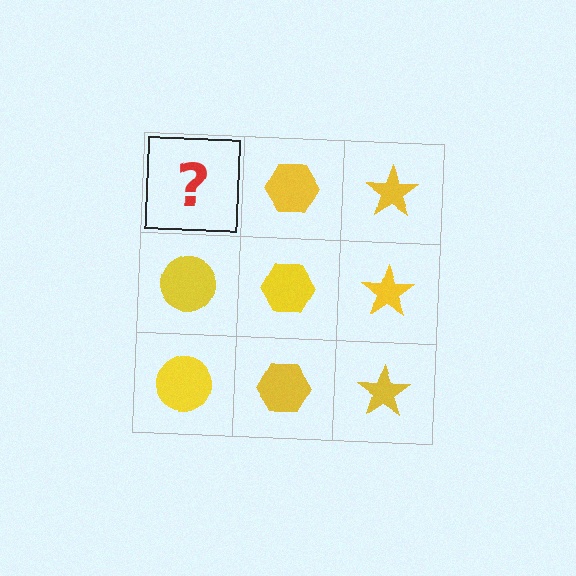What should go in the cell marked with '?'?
The missing cell should contain a yellow circle.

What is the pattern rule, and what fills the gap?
The rule is that each column has a consistent shape. The gap should be filled with a yellow circle.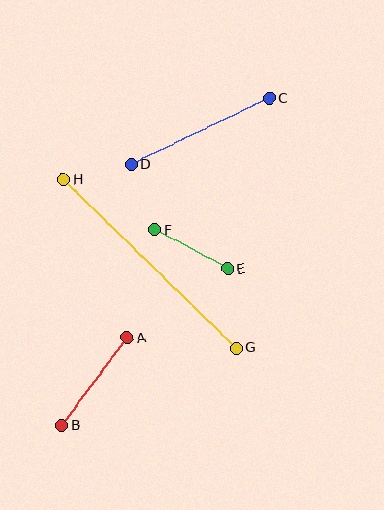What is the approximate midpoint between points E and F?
The midpoint is at approximately (191, 249) pixels.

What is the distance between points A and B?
The distance is approximately 109 pixels.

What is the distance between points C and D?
The distance is approximately 153 pixels.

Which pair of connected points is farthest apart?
Points G and H are farthest apart.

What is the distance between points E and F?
The distance is approximately 82 pixels.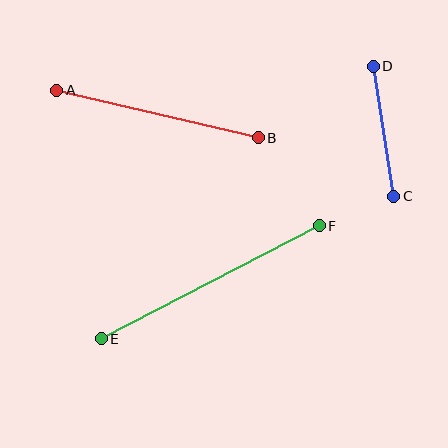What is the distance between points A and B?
The distance is approximately 207 pixels.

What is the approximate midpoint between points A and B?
The midpoint is at approximately (157, 114) pixels.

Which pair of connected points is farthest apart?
Points E and F are farthest apart.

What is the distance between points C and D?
The distance is approximately 132 pixels.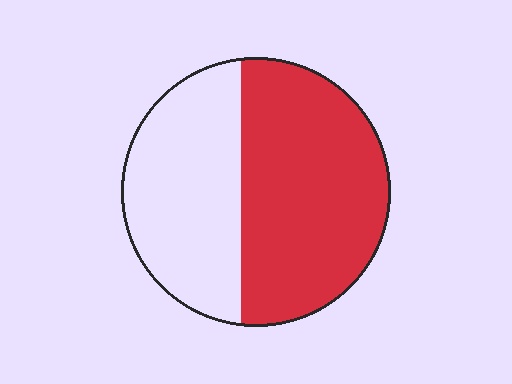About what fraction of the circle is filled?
About three fifths (3/5).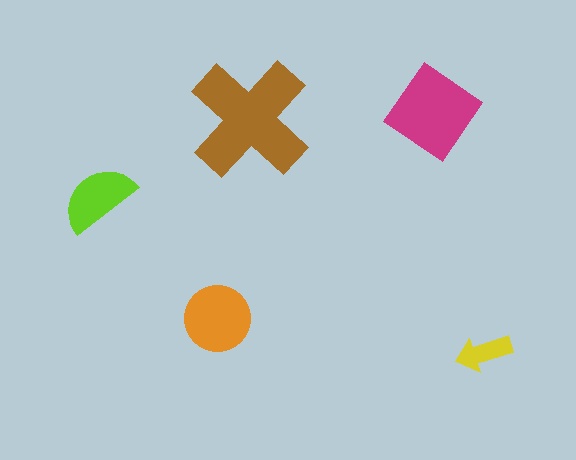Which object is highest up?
The magenta diamond is topmost.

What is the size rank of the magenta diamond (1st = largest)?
2nd.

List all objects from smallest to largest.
The yellow arrow, the lime semicircle, the orange circle, the magenta diamond, the brown cross.